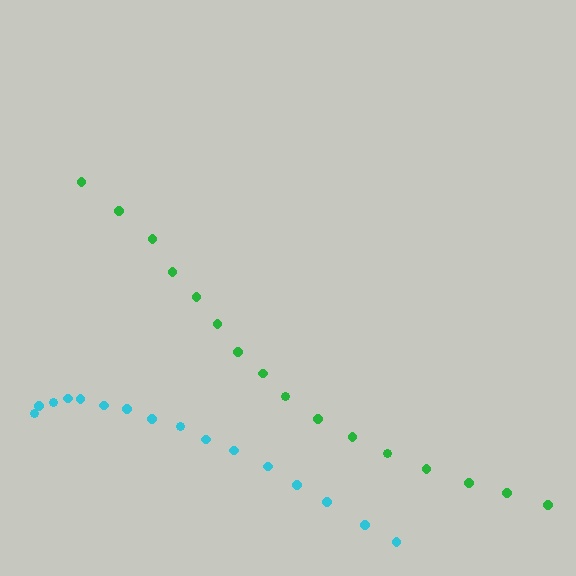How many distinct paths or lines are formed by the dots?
There are 2 distinct paths.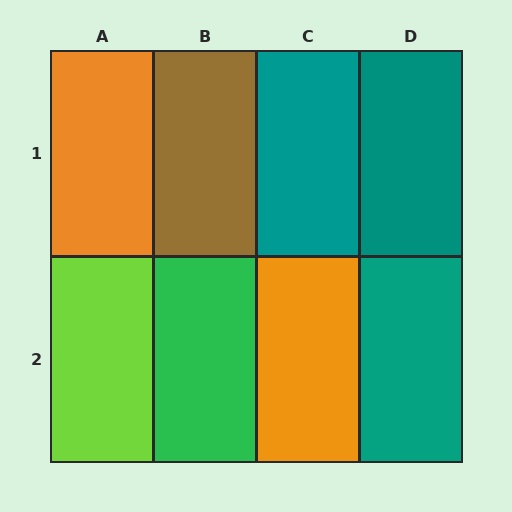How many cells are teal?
3 cells are teal.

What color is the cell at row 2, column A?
Lime.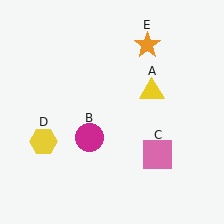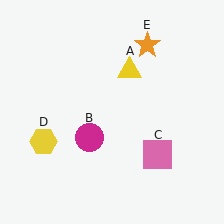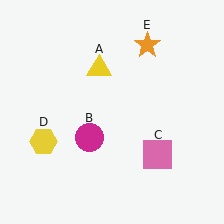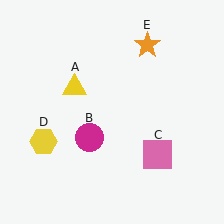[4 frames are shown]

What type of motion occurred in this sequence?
The yellow triangle (object A) rotated counterclockwise around the center of the scene.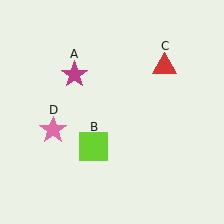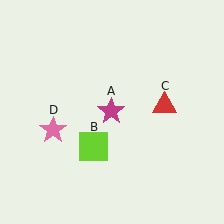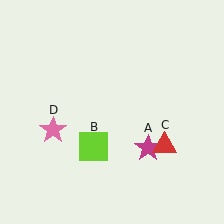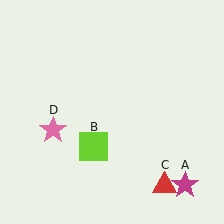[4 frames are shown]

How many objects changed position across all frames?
2 objects changed position: magenta star (object A), red triangle (object C).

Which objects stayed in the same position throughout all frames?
Lime square (object B) and pink star (object D) remained stationary.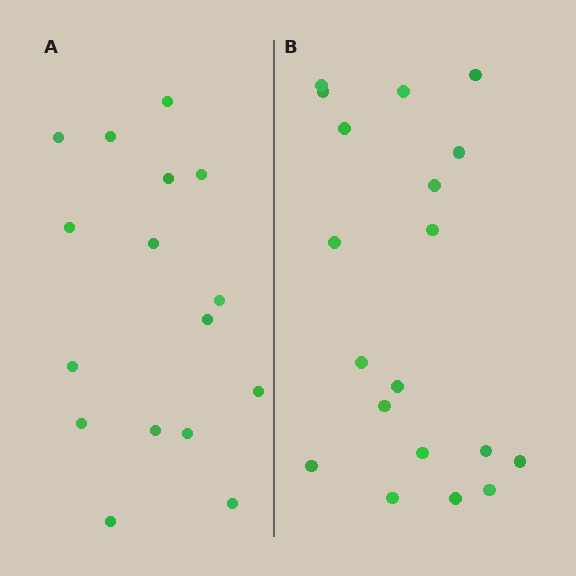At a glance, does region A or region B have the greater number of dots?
Region B (the right region) has more dots.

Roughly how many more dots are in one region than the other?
Region B has just a few more — roughly 2 or 3 more dots than region A.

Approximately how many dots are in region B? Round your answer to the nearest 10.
About 20 dots. (The exact count is 19, which rounds to 20.)